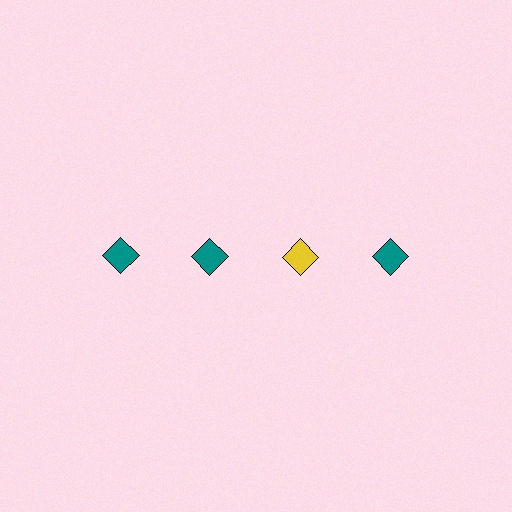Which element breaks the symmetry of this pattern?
The yellow diamond in the top row, center column breaks the symmetry. All other shapes are teal diamonds.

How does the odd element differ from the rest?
It has a different color: yellow instead of teal.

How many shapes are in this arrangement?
There are 4 shapes arranged in a grid pattern.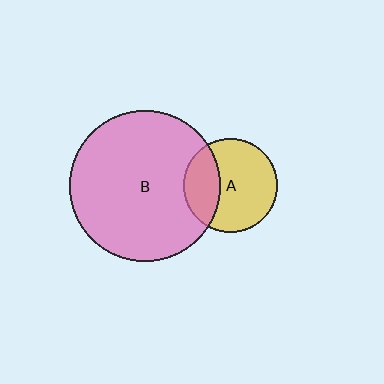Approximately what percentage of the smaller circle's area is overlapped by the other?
Approximately 30%.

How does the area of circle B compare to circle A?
Approximately 2.6 times.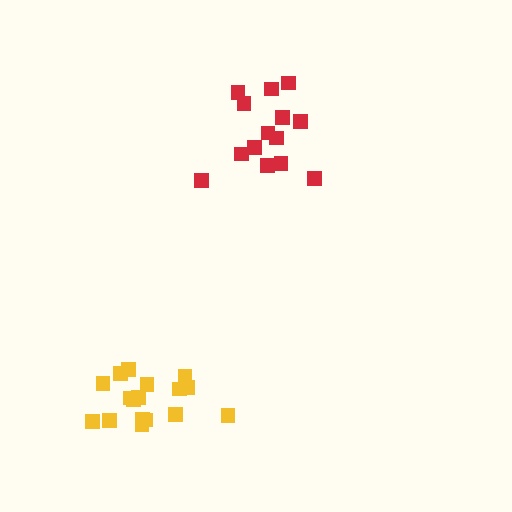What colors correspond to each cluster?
The clusters are colored: red, yellow.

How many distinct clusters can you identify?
There are 2 distinct clusters.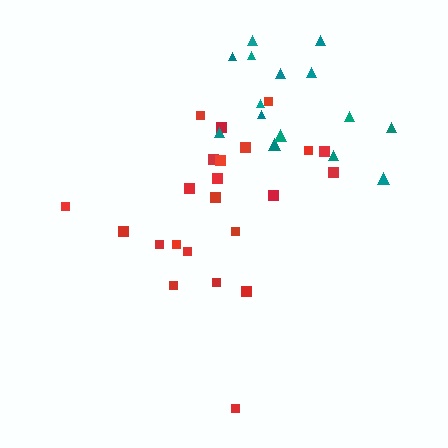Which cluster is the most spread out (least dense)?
Red.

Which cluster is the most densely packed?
Teal.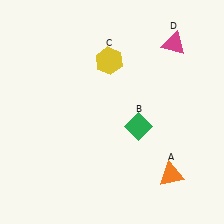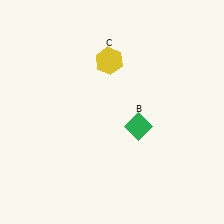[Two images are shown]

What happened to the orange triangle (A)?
The orange triangle (A) was removed in Image 2. It was in the bottom-right area of Image 1.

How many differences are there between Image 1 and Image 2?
There are 2 differences between the two images.